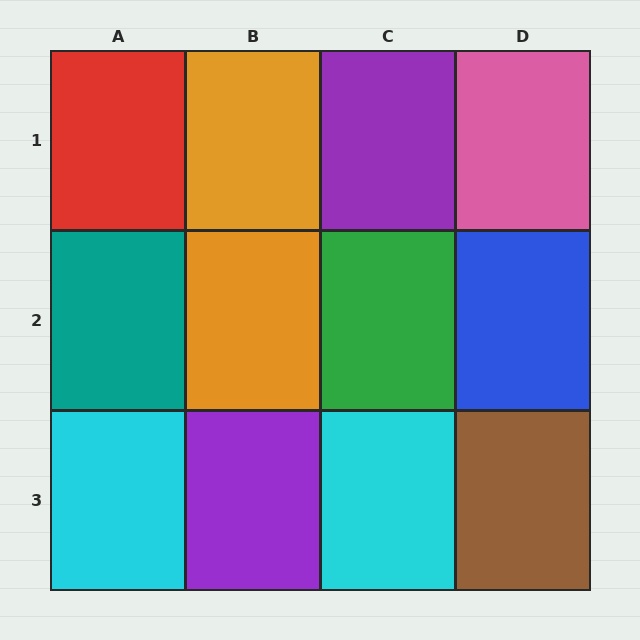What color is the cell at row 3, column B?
Purple.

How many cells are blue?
1 cell is blue.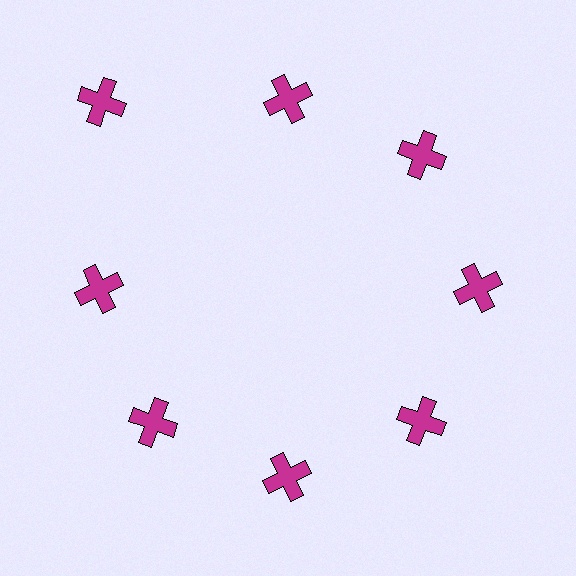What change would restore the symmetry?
The symmetry would be restored by moving it inward, back onto the ring so that all 8 crosses sit at equal angles and equal distance from the center.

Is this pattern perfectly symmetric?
No. The 8 magenta crosses are arranged in a ring, but one element near the 10 o'clock position is pushed outward from the center, breaking the 8-fold rotational symmetry.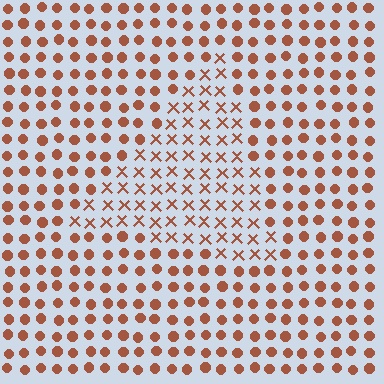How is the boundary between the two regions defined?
The boundary is defined by a change in element shape: X marks inside vs. circles outside. All elements share the same color and spacing.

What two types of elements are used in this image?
The image uses X marks inside the triangle region and circles outside it.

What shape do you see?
I see a triangle.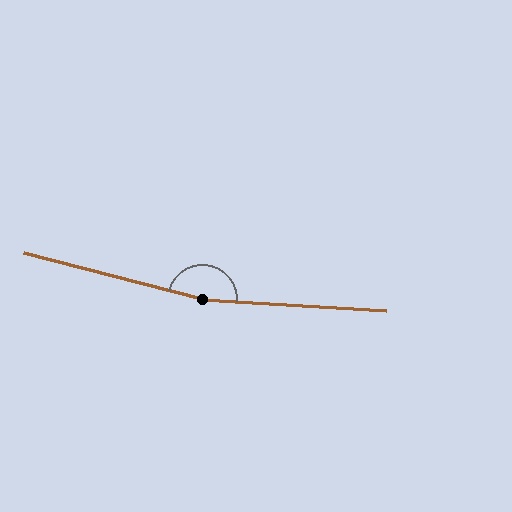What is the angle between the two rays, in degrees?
Approximately 169 degrees.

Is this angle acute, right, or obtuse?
It is obtuse.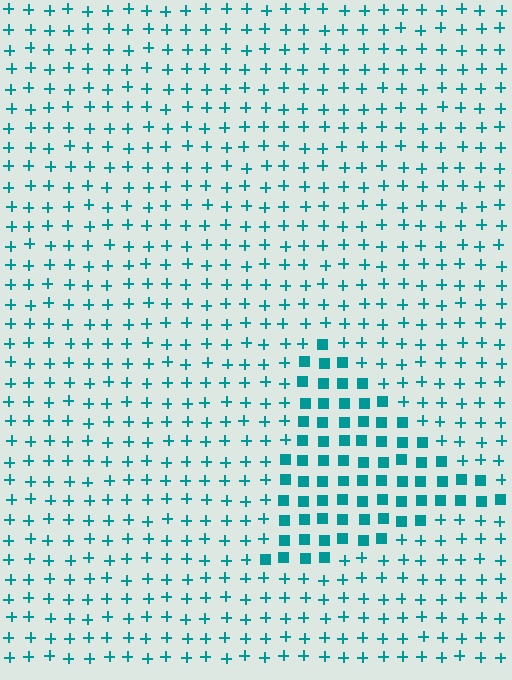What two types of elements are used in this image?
The image uses squares inside the triangle region and plus signs outside it.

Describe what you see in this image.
The image is filled with small teal elements arranged in a uniform grid. A triangle-shaped region contains squares, while the surrounding area contains plus signs. The boundary is defined purely by the change in element shape.